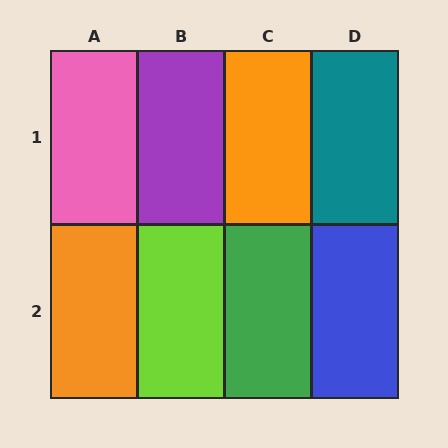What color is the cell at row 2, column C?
Green.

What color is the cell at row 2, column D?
Blue.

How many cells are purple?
1 cell is purple.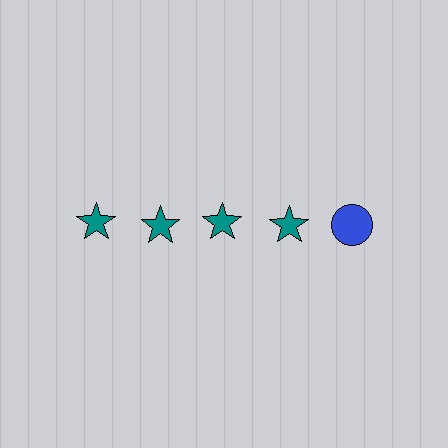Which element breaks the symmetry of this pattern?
The blue circle in the top row, rightmost column breaks the symmetry. All other shapes are teal stars.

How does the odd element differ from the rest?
It differs in both color (blue instead of teal) and shape (circle instead of star).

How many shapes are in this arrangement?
There are 5 shapes arranged in a grid pattern.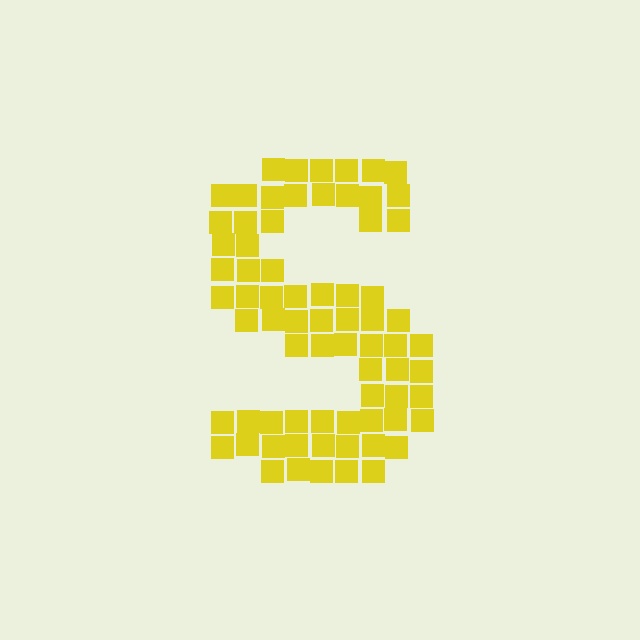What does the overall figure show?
The overall figure shows the letter S.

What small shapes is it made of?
It is made of small squares.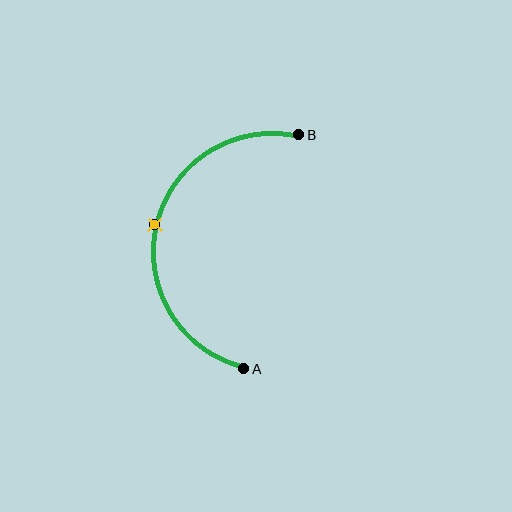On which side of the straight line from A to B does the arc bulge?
The arc bulges to the left of the straight line connecting A and B.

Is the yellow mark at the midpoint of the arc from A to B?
Yes. The yellow mark lies on the arc at equal arc-length from both A and B — it is the arc midpoint.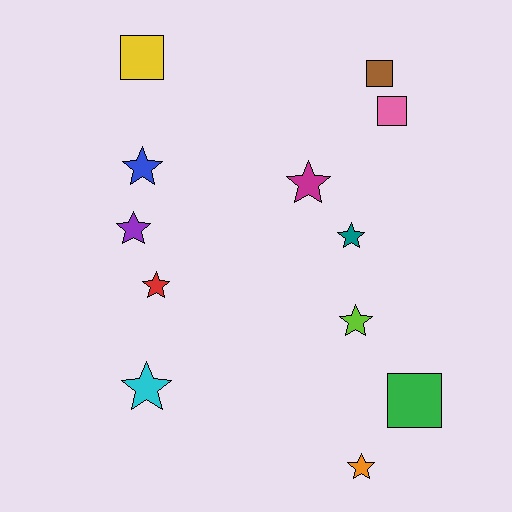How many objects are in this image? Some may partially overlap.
There are 12 objects.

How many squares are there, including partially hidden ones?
There are 4 squares.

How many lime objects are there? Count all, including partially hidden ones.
There is 1 lime object.